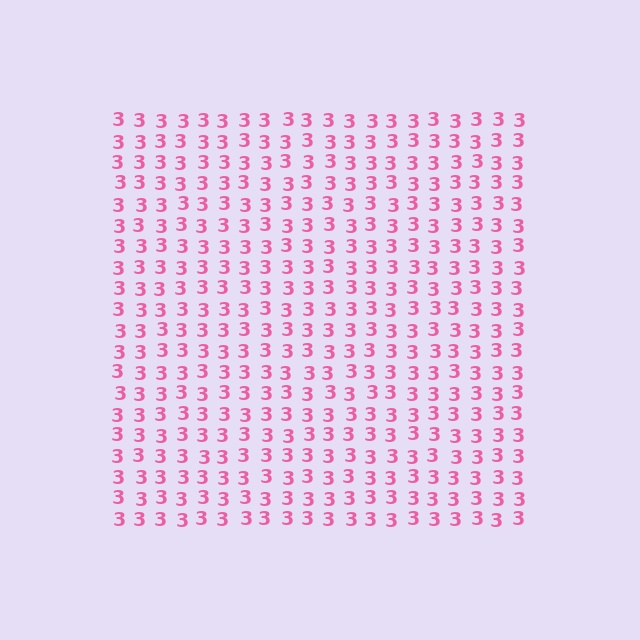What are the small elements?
The small elements are digit 3's.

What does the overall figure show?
The overall figure shows a square.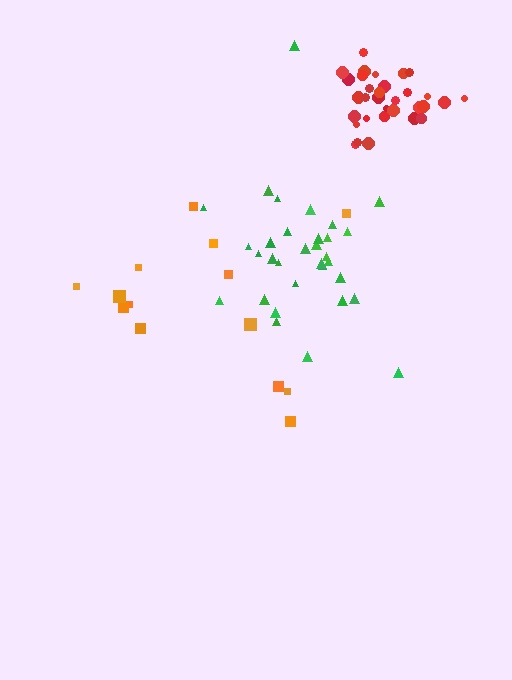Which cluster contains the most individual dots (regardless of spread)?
Red (33).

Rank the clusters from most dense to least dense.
red, green, orange.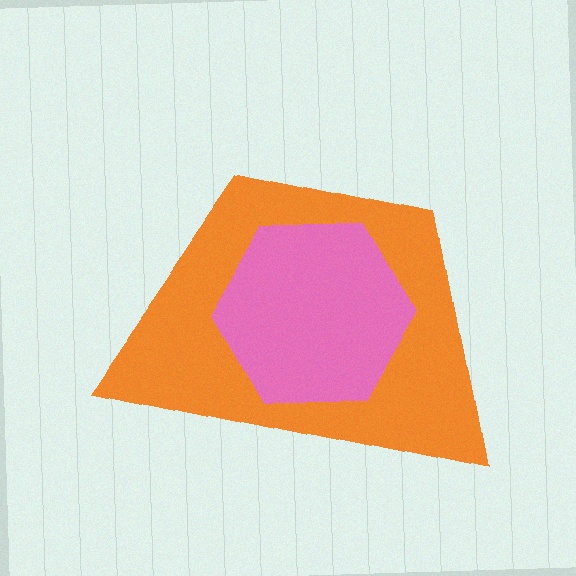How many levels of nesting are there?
2.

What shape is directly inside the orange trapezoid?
The pink hexagon.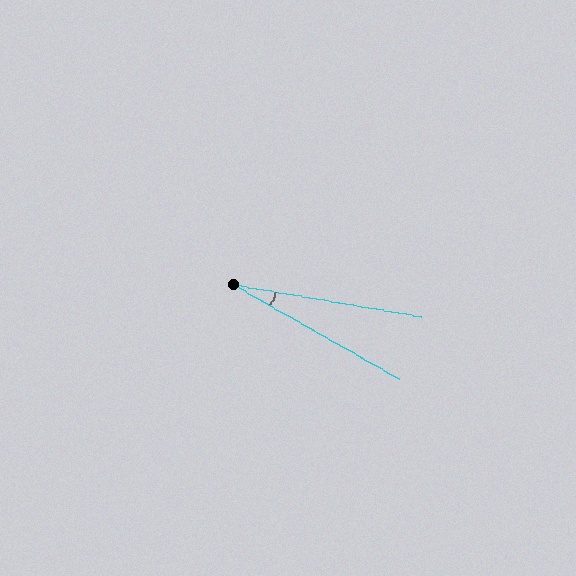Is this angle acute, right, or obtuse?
It is acute.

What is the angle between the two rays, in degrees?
Approximately 20 degrees.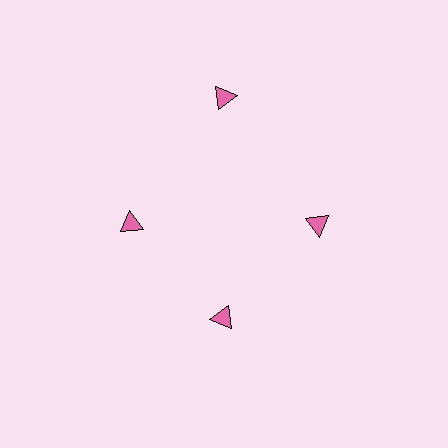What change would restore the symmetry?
The symmetry would be restored by moving it inward, back onto the ring so that all 4 triangles sit at equal angles and equal distance from the center.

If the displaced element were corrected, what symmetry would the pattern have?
It would have 4-fold rotational symmetry — the pattern would map onto itself every 90 degrees.